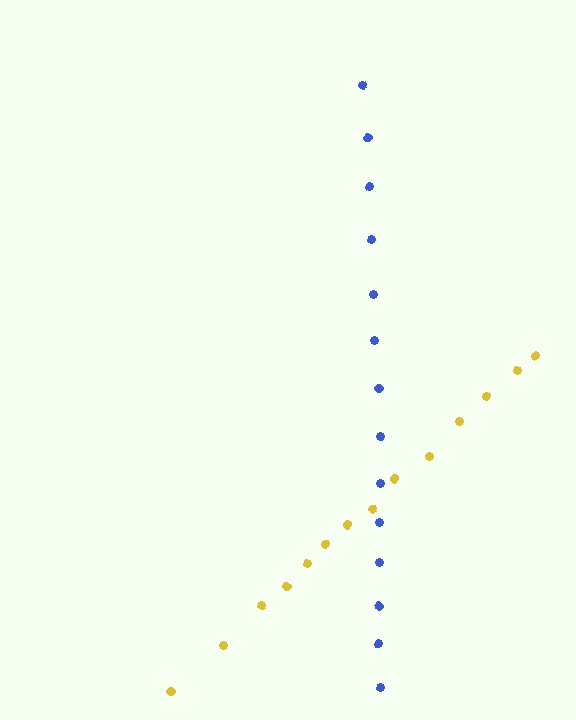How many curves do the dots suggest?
There are 2 distinct paths.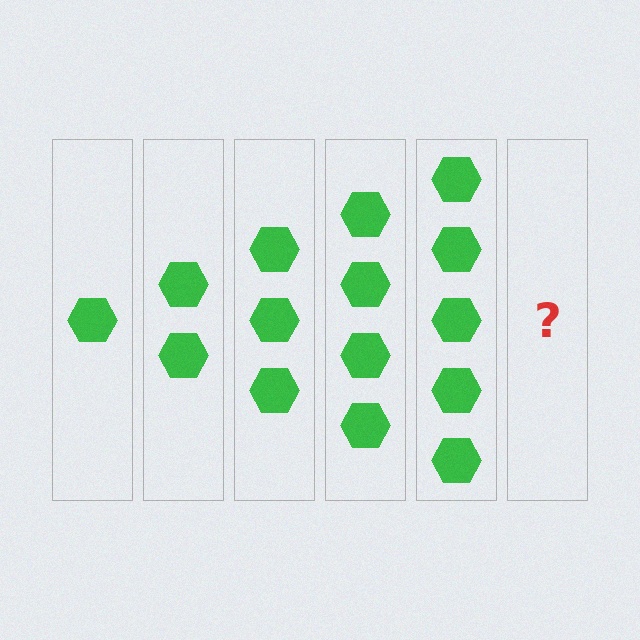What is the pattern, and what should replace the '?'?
The pattern is that each step adds one more hexagon. The '?' should be 6 hexagons.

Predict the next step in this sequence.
The next step is 6 hexagons.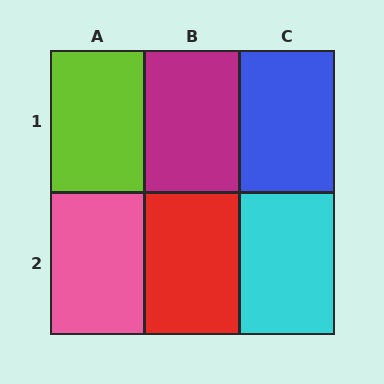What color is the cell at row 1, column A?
Lime.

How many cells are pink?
1 cell is pink.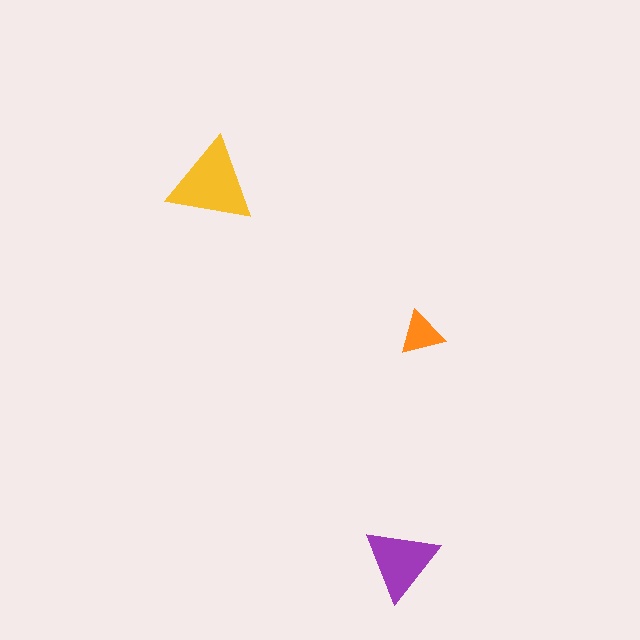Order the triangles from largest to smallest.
the yellow one, the purple one, the orange one.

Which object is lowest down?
The purple triangle is bottommost.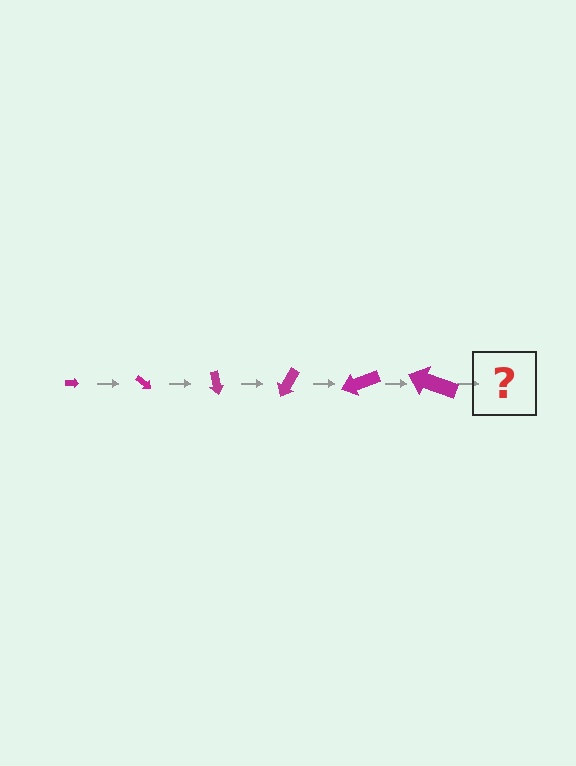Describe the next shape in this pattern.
It should be an arrow, larger than the previous one and rotated 240 degrees from the start.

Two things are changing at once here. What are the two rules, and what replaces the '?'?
The two rules are that the arrow grows larger each step and it rotates 40 degrees each step. The '?' should be an arrow, larger than the previous one and rotated 240 degrees from the start.